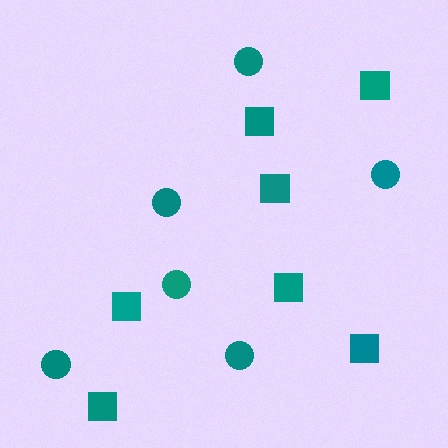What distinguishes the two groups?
There are 2 groups: one group of squares (7) and one group of circles (6).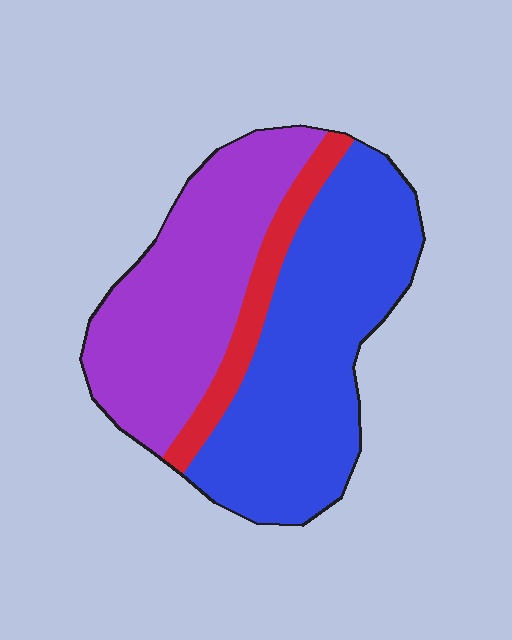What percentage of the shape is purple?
Purple covers around 40% of the shape.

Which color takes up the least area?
Red, at roughly 10%.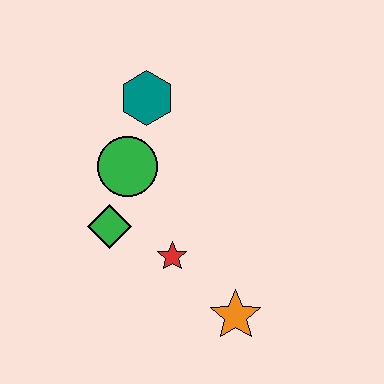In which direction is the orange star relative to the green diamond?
The orange star is to the right of the green diamond.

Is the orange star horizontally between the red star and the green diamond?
No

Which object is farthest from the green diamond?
The orange star is farthest from the green diamond.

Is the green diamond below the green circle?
Yes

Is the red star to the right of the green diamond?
Yes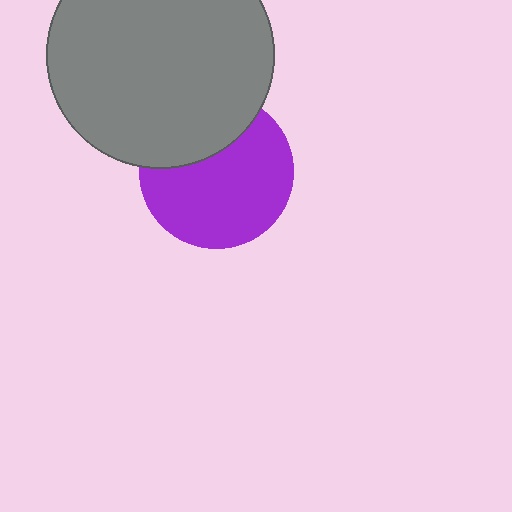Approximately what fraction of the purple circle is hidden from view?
Roughly 31% of the purple circle is hidden behind the gray circle.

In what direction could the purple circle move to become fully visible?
The purple circle could move down. That would shift it out from behind the gray circle entirely.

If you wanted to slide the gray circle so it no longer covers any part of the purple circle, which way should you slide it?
Slide it up — that is the most direct way to separate the two shapes.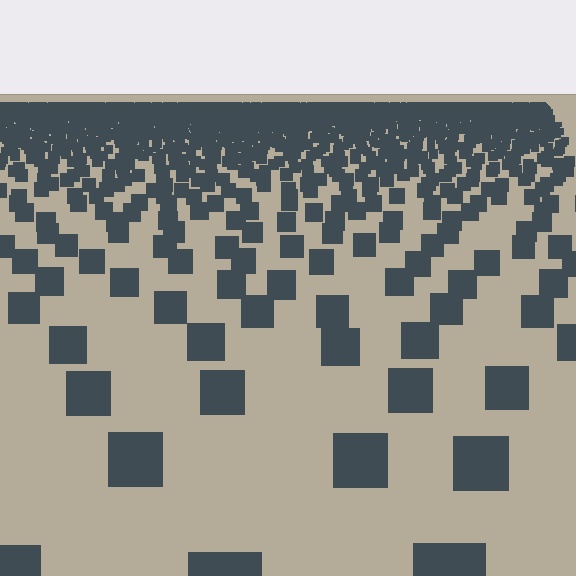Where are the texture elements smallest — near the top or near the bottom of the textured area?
Near the top.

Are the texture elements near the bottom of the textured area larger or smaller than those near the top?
Larger. Near the bottom, elements are closer to the viewer and appear at a bigger on-screen size.